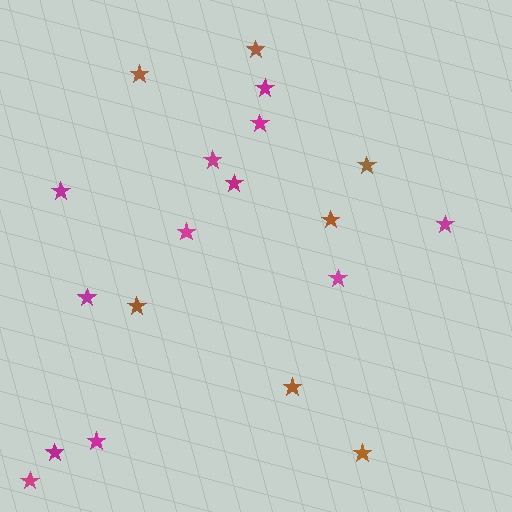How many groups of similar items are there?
There are 2 groups: one group of brown stars (7) and one group of magenta stars (12).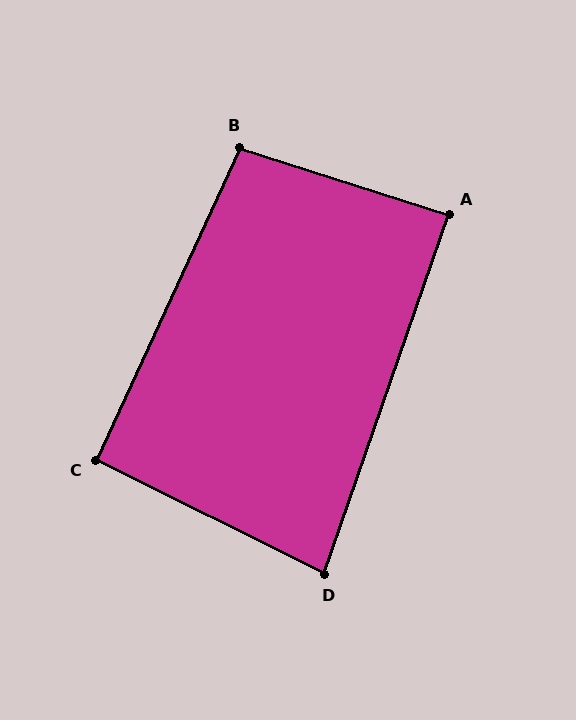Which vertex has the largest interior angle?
B, at approximately 97 degrees.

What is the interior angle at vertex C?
Approximately 92 degrees (approximately right).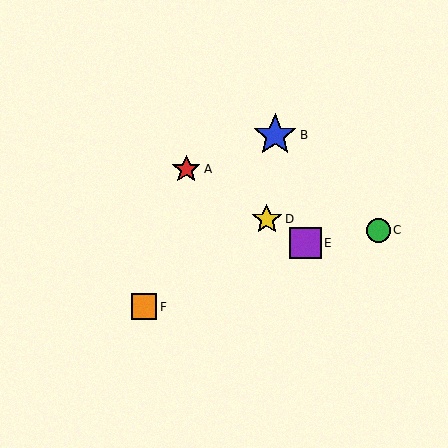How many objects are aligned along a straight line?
3 objects (A, D, E) are aligned along a straight line.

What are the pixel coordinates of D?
Object D is at (267, 219).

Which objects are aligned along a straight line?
Objects A, D, E are aligned along a straight line.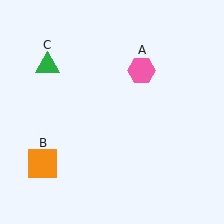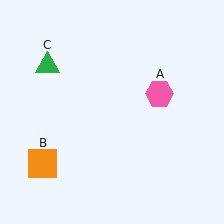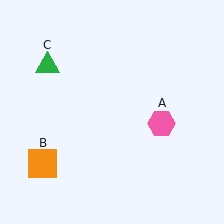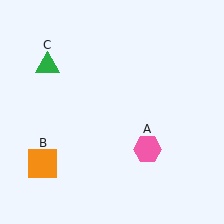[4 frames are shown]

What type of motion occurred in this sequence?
The pink hexagon (object A) rotated clockwise around the center of the scene.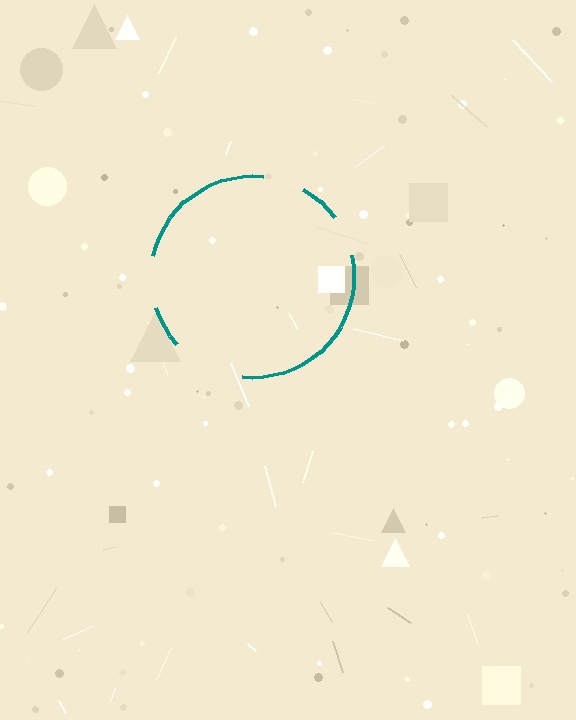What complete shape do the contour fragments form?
The contour fragments form a circle.